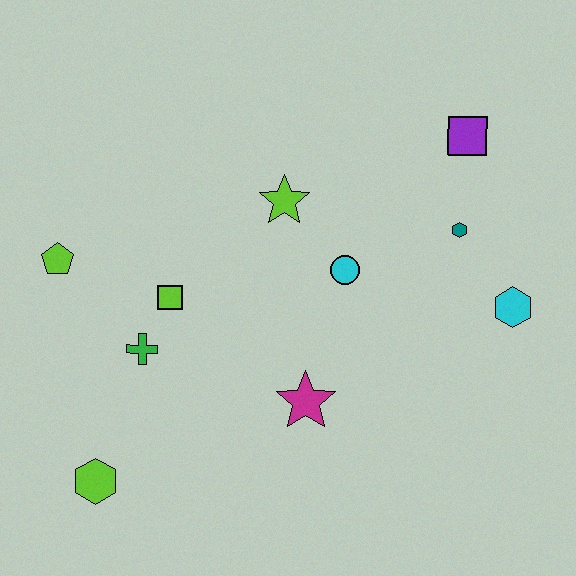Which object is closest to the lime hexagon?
The green cross is closest to the lime hexagon.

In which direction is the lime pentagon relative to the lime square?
The lime pentagon is to the left of the lime square.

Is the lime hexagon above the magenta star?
No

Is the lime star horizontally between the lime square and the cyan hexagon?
Yes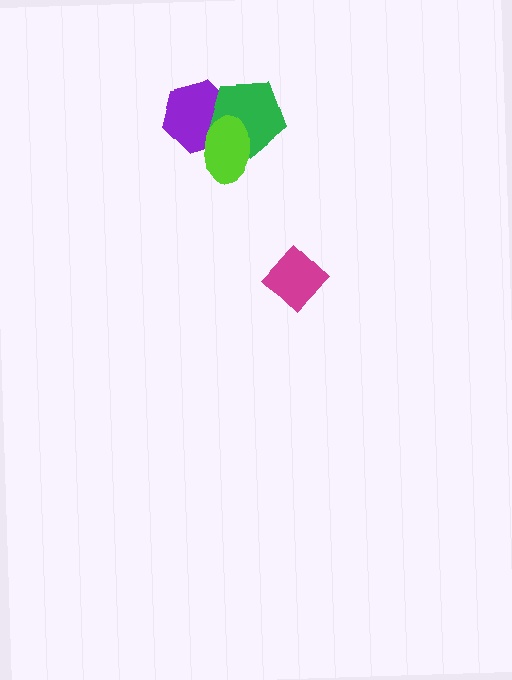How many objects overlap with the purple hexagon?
2 objects overlap with the purple hexagon.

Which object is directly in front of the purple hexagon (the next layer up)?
The green pentagon is directly in front of the purple hexagon.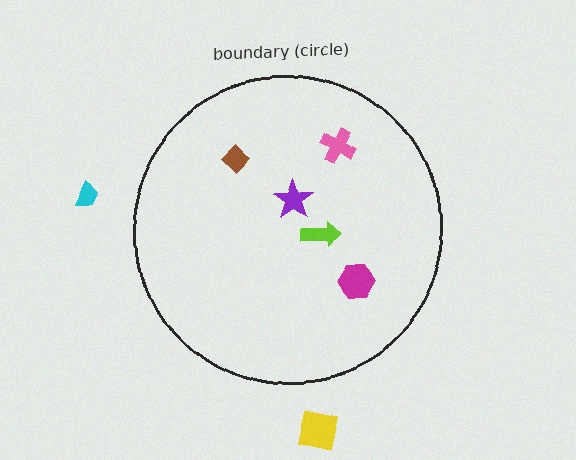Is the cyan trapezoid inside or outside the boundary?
Outside.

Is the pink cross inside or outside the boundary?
Inside.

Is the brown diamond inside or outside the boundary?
Inside.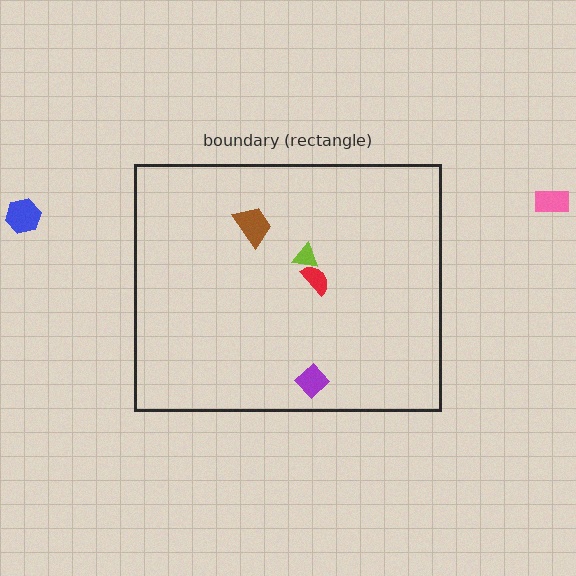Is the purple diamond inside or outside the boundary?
Inside.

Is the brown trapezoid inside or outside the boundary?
Inside.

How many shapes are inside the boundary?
4 inside, 2 outside.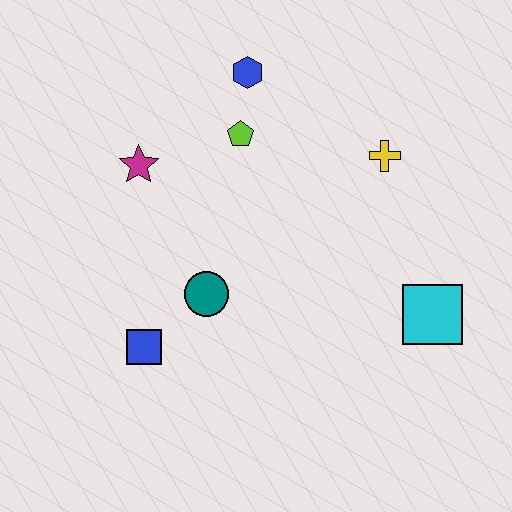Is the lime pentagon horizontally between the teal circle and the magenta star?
No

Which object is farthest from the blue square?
The yellow cross is farthest from the blue square.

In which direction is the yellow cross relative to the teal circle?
The yellow cross is to the right of the teal circle.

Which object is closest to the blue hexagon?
The lime pentagon is closest to the blue hexagon.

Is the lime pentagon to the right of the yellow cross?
No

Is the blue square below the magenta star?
Yes